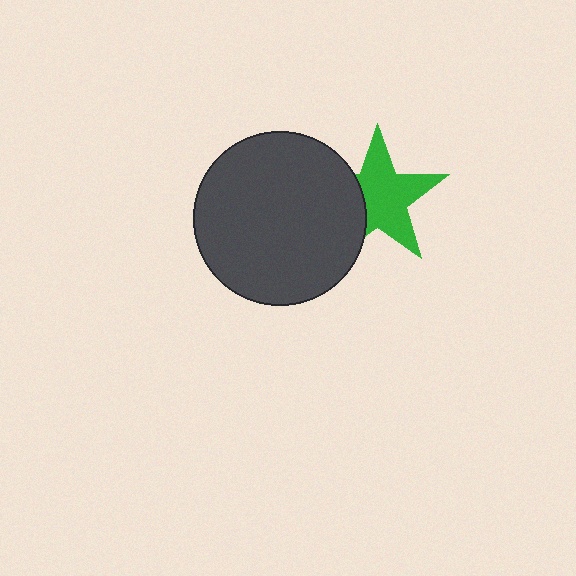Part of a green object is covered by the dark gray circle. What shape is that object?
It is a star.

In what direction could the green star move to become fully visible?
The green star could move right. That would shift it out from behind the dark gray circle entirely.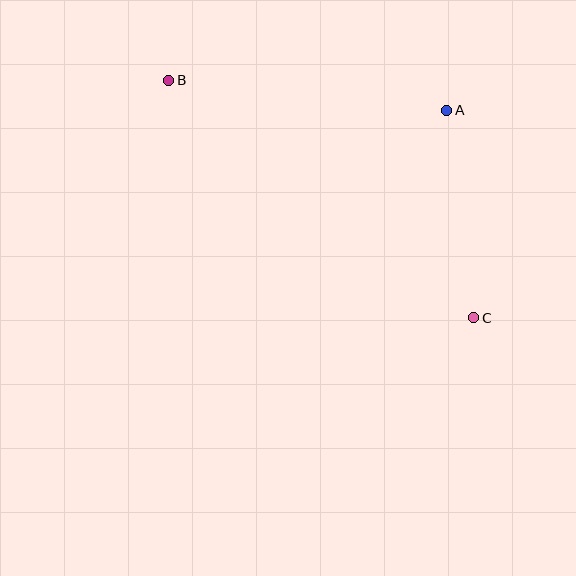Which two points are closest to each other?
Points A and C are closest to each other.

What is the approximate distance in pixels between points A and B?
The distance between A and B is approximately 280 pixels.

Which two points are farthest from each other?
Points B and C are farthest from each other.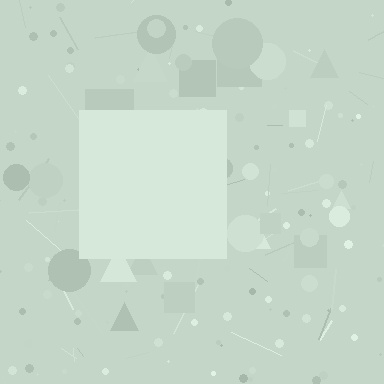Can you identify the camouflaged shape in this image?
The camouflaged shape is a square.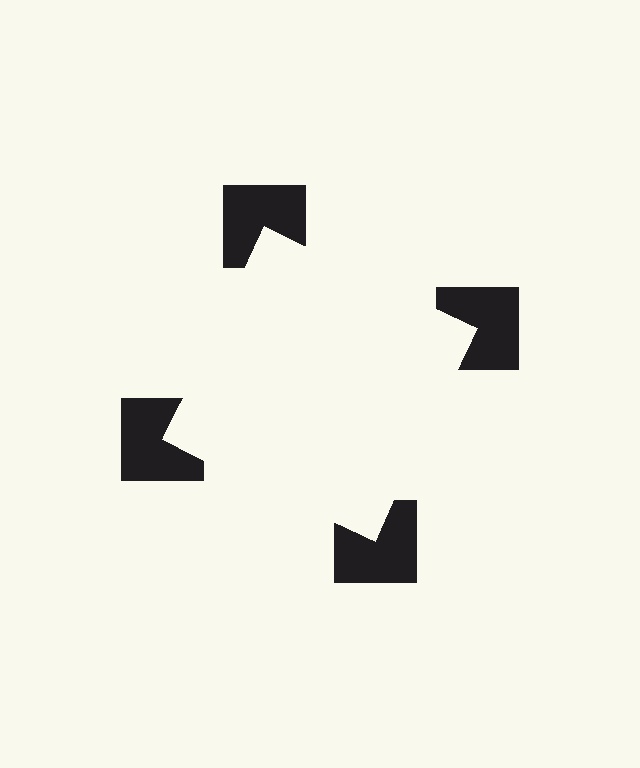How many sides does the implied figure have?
4 sides.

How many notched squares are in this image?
There are 4 — one at each vertex of the illusory square.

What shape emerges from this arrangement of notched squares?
An illusory square — its edges are inferred from the aligned wedge cuts in the notched squares, not physically drawn.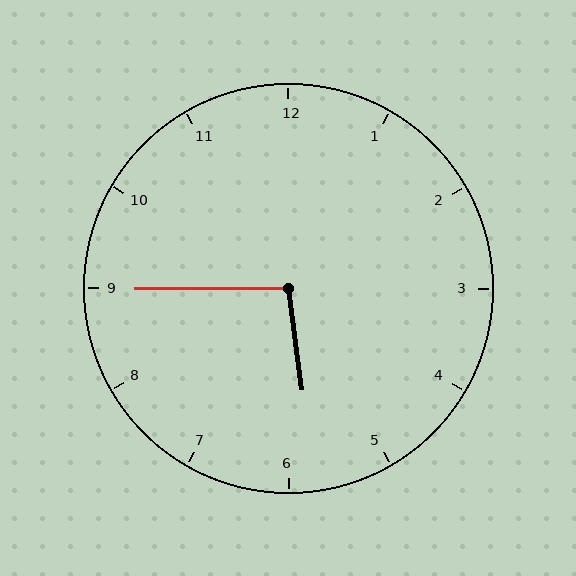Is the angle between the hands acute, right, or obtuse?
It is obtuse.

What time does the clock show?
5:45.